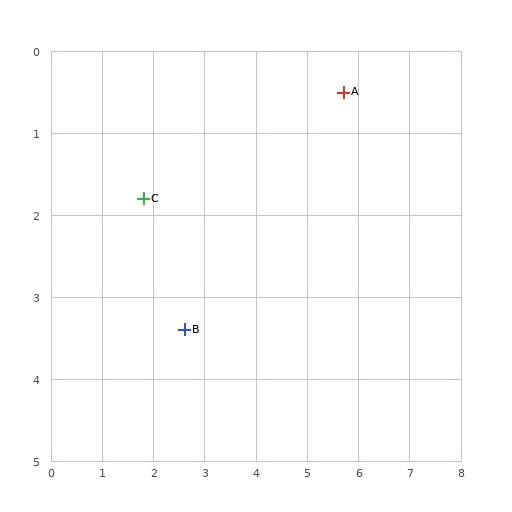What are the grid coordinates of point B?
Point B is at approximately (2.6, 3.4).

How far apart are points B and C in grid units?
Points B and C are about 1.8 grid units apart.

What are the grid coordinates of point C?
Point C is at approximately (1.8, 1.8).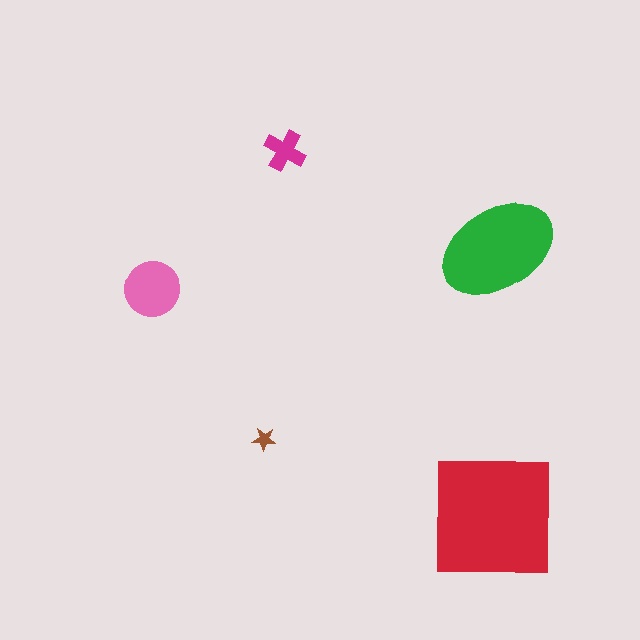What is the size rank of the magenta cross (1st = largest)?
4th.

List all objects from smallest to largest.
The brown star, the magenta cross, the pink circle, the green ellipse, the red square.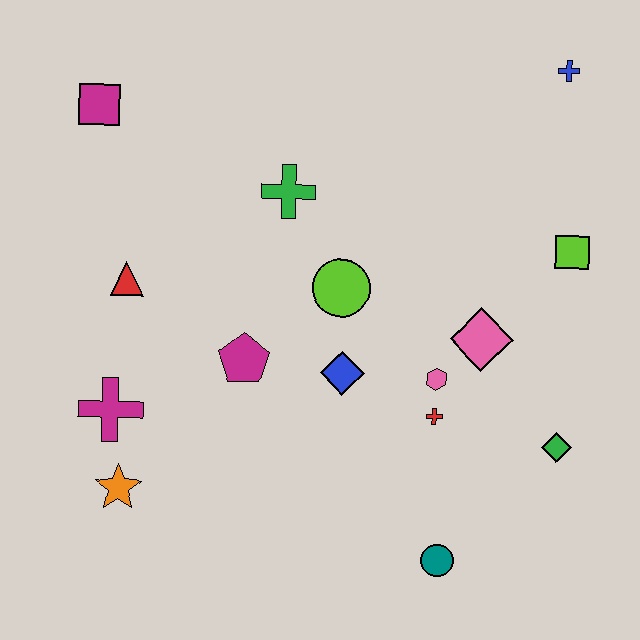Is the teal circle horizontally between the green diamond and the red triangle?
Yes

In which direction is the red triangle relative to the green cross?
The red triangle is to the left of the green cross.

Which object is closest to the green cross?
The lime circle is closest to the green cross.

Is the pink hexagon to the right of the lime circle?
Yes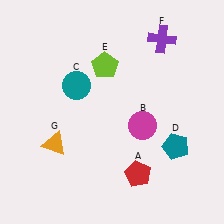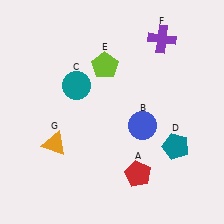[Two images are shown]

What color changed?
The circle (B) changed from magenta in Image 1 to blue in Image 2.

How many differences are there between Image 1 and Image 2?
There is 1 difference between the two images.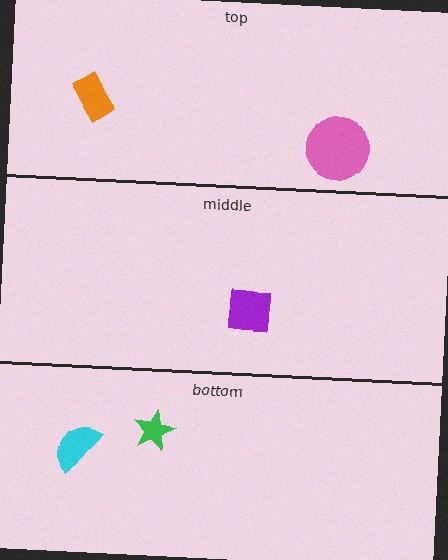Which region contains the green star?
The bottom region.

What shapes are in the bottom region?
The cyan semicircle, the green star.